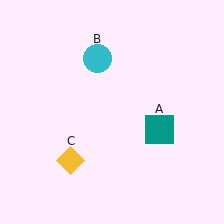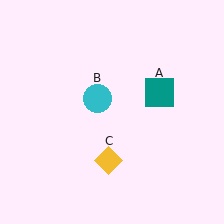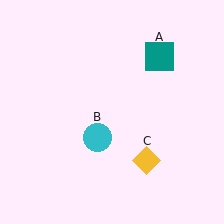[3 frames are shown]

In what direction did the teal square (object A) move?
The teal square (object A) moved up.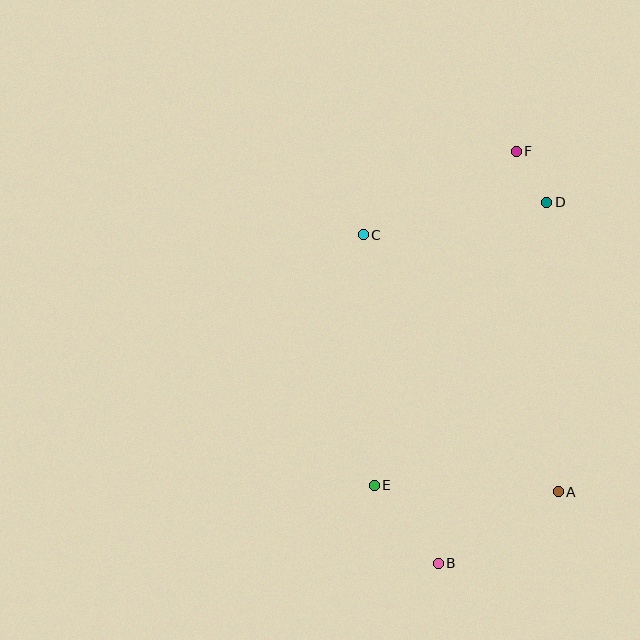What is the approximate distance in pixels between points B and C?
The distance between B and C is approximately 337 pixels.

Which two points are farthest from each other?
Points B and F are farthest from each other.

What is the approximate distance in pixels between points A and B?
The distance between A and B is approximately 140 pixels.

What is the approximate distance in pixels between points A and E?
The distance between A and E is approximately 184 pixels.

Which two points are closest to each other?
Points D and F are closest to each other.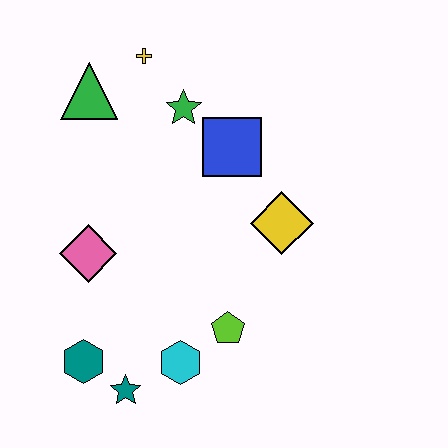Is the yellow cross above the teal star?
Yes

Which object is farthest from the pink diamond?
The yellow cross is farthest from the pink diamond.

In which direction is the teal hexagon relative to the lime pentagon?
The teal hexagon is to the left of the lime pentagon.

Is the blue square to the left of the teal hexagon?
No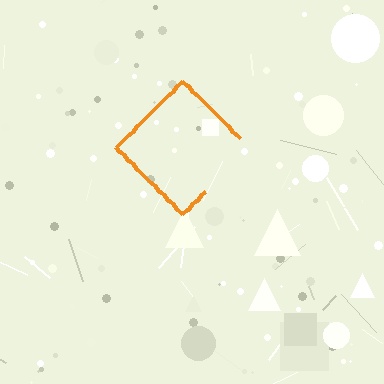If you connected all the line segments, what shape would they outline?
They would outline a diamond.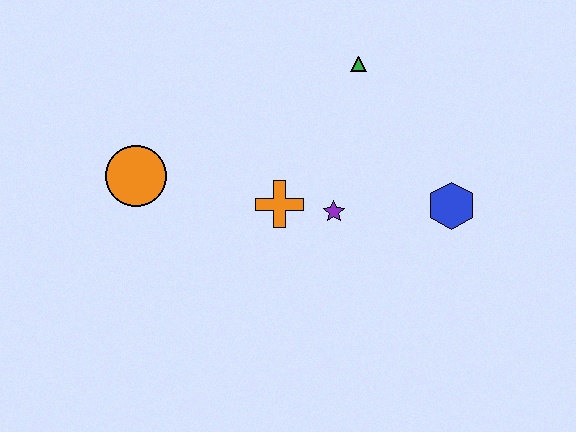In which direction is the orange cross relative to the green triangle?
The orange cross is below the green triangle.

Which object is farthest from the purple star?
The orange circle is farthest from the purple star.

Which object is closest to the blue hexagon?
The purple star is closest to the blue hexagon.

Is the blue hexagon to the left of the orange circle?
No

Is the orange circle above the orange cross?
Yes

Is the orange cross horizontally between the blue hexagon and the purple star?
No